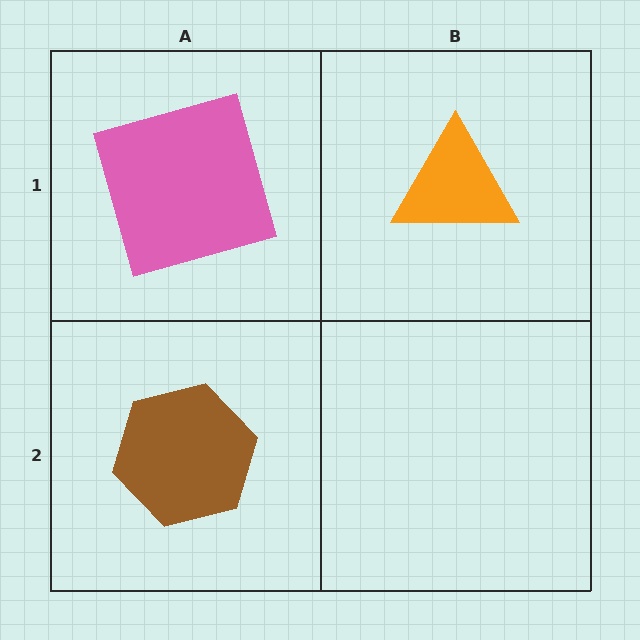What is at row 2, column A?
A brown hexagon.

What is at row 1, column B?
An orange triangle.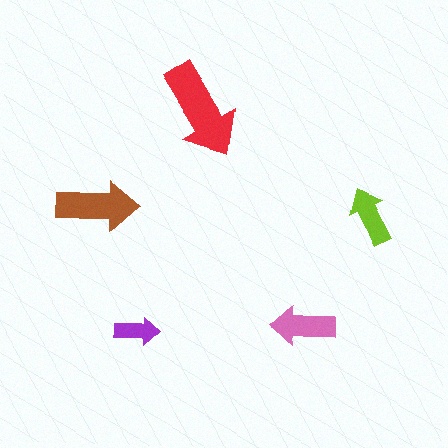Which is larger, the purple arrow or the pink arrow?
The pink one.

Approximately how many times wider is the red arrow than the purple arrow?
About 2 times wider.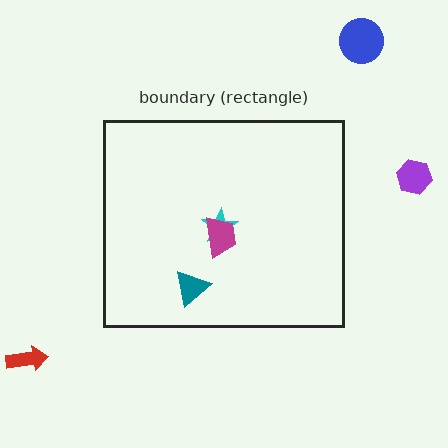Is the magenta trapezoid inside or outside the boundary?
Inside.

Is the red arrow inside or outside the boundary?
Outside.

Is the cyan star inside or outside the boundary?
Inside.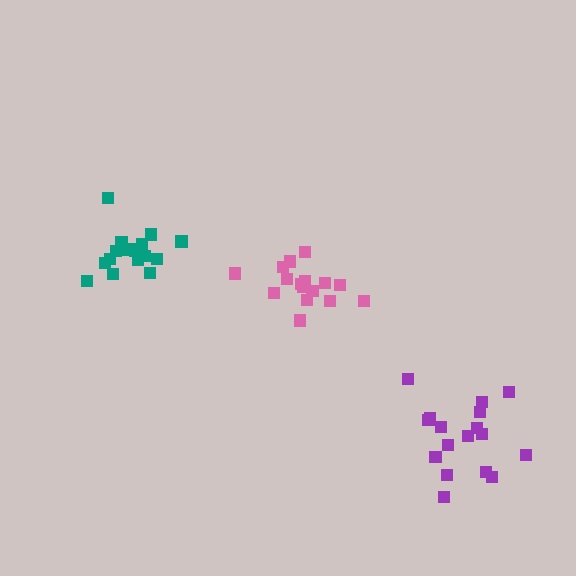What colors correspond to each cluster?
The clusters are colored: pink, teal, purple.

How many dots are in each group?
Group 1: 16 dots, Group 2: 18 dots, Group 3: 17 dots (51 total).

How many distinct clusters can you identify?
There are 3 distinct clusters.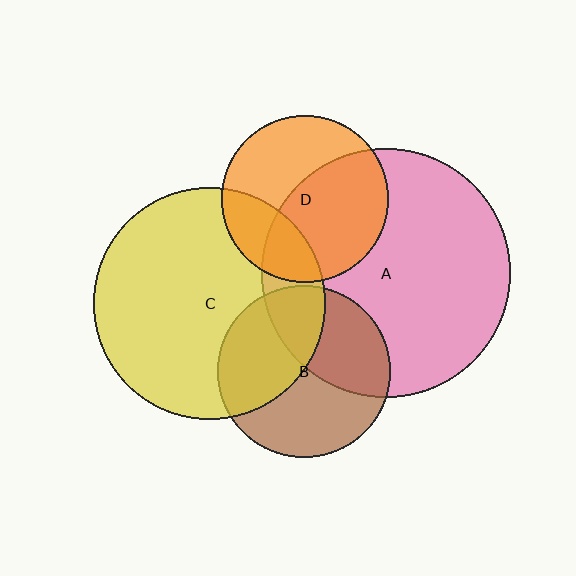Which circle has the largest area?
Circle A (pink).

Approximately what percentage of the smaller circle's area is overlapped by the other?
Approximately 25%.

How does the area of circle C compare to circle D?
Approximately 1.9 times.